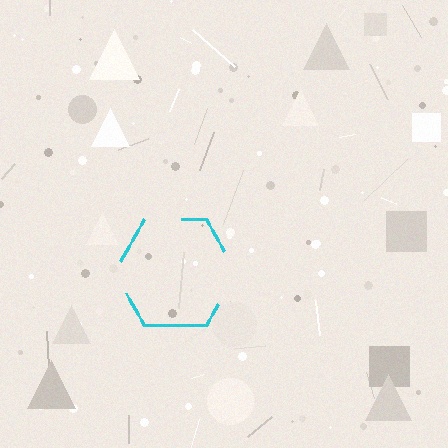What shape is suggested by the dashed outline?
The dashed outline suggests a hexagon.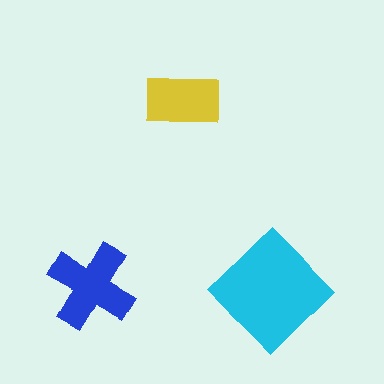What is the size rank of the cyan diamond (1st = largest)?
1st.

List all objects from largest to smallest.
The cyan diamond, the blue cross, the yellow rectangle.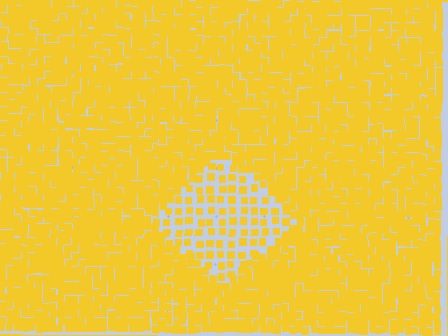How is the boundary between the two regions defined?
The boundary is defined by a change in element density (approximately 2.2x ratio). All elements are the same color, size, and shape.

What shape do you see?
I see a diamond.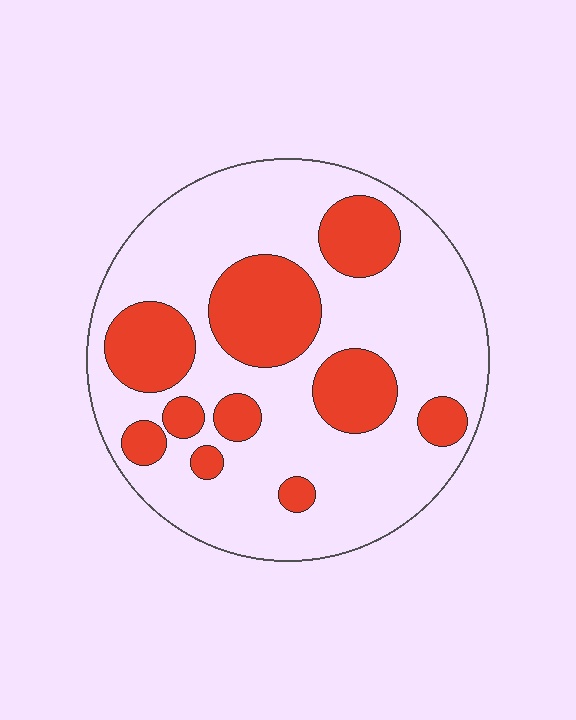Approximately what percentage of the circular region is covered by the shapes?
Approximately 30%.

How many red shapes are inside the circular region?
10.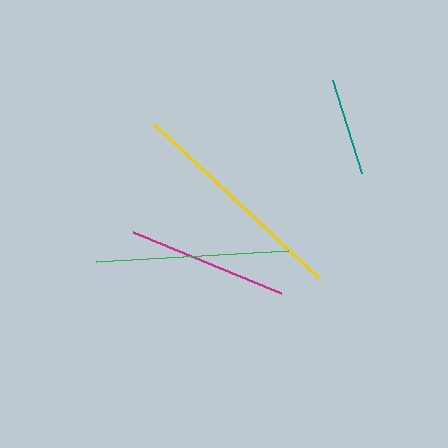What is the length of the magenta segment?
The magenta segment is approximately 160 pixels long.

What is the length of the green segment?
The green segment is approximately 192 pixels long.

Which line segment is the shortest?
The teal line is the shortest at approximately 98 pixels.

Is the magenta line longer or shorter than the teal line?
The magenta line is longer than the teal line.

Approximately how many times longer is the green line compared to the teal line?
The green line is approximately 2.0 times the length of the teal line.